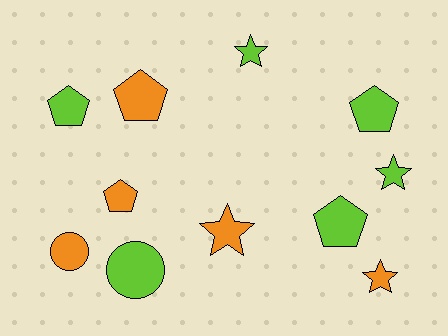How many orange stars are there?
There are 2 orange stars.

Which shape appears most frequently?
Pentagon, with 5 objects.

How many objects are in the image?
There are 11 objects.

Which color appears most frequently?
Lime, with 6 objects.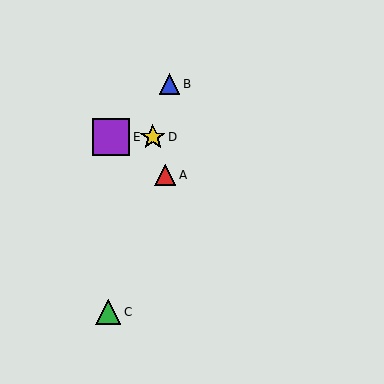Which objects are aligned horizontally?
Objects D, E are aligned horizontally.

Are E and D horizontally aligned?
Yes, both are at y≈137.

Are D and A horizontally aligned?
No, D is at y≈137 and A is at y≈175.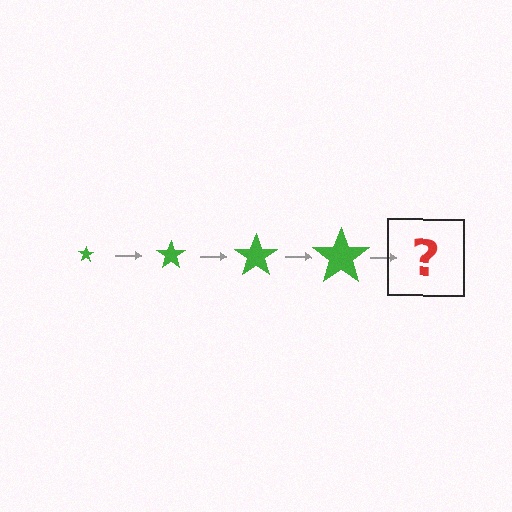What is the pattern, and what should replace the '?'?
The pattern is that the star gets progressively larger each step. The '?' should be a green star, larger than the previous one.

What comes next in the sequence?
The next element should be a green star, larger than the previous one.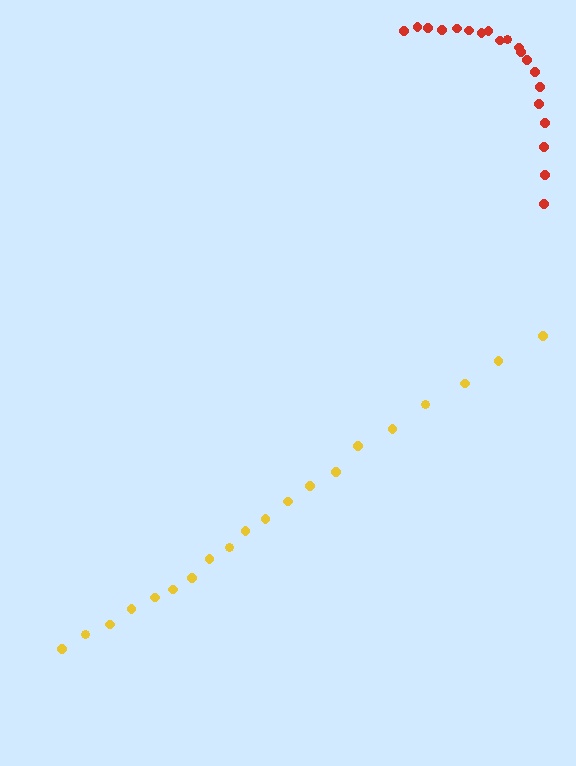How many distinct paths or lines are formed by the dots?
There are 2 distinct paths.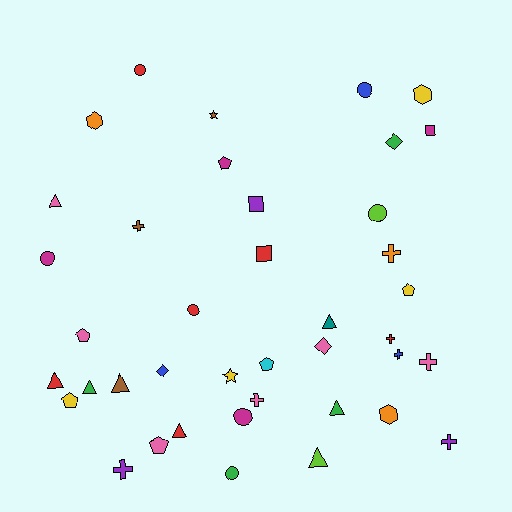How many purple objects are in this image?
There are 3 purple objects.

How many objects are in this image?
There are 40 objects.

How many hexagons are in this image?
There are 3 hexagons.